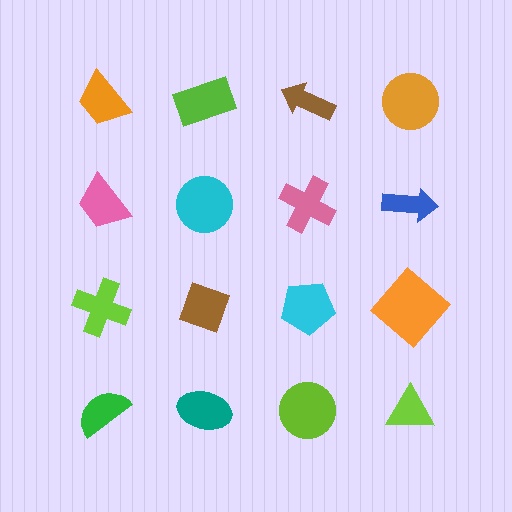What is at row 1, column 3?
A brown arrow.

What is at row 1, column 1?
An orange trapezoid.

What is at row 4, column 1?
A green semicircle.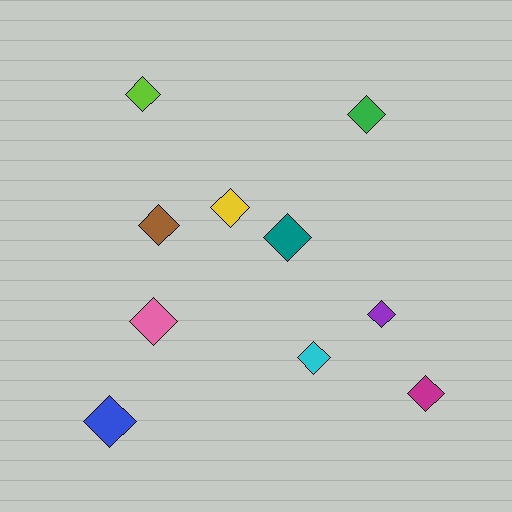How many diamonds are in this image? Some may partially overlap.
There are 10 diamonds.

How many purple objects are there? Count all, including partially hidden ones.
There is 1 purple object.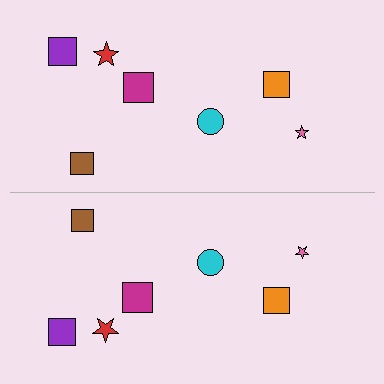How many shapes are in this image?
There are 14 shapes in this image.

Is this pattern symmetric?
Yes, this pattern has bilateral (reflection) symmetry.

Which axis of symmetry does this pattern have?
The pattern has a horizontal axis of symmetry running through the center of the image.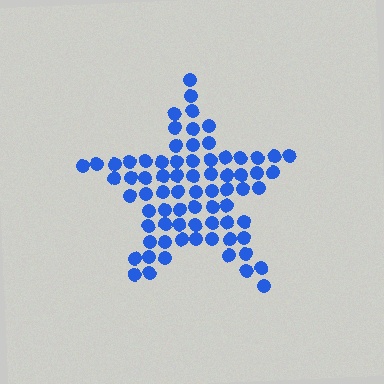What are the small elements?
The small elements are circles.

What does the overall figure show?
The overall figure shows a star.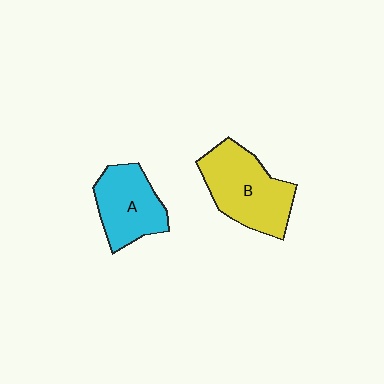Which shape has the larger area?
Shape B (yellow).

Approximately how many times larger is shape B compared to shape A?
Approximately 1.3 times.